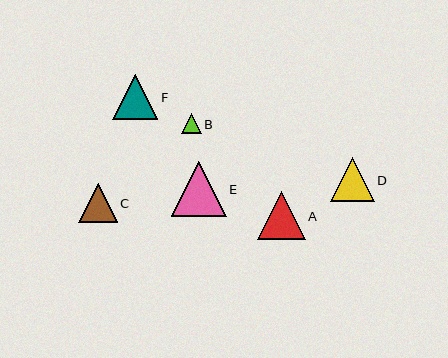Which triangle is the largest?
Triangle E is the largest with a size of approximately 55 pixels.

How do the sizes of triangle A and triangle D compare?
Triangle A and triangle D are approximately the same size.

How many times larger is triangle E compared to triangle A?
Triangle E is approximately 1.2 times the size of triangle A.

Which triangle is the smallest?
Triangle B is the smallest with a size of approximately 20 pixels.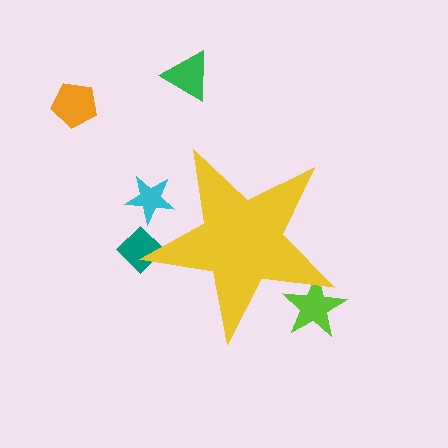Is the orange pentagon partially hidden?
No, the orange pentagon is fully visible.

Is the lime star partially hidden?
Yes, the lime star is partially hidden behind the yellow star.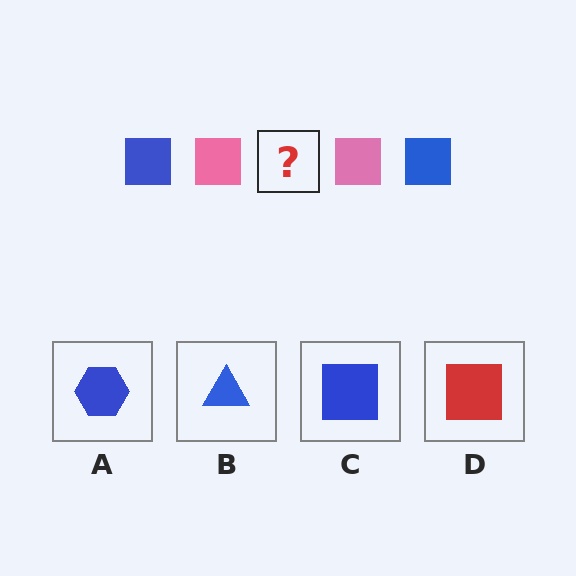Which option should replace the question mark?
Option C.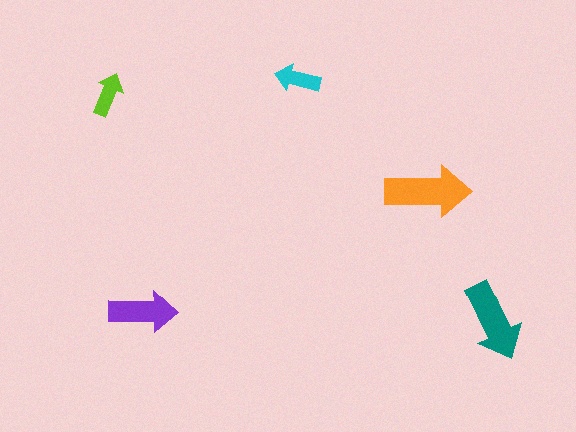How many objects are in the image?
There are 5 objects in the image.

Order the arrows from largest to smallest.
the orange one, the teal one, the purple one, the cyan one, the lime one.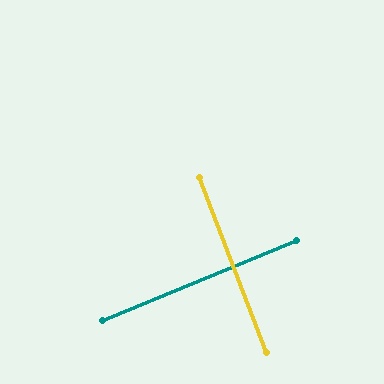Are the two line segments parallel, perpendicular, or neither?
Perpendicular — they meet at approximately 89°.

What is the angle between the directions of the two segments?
Approximately 89 degrees.